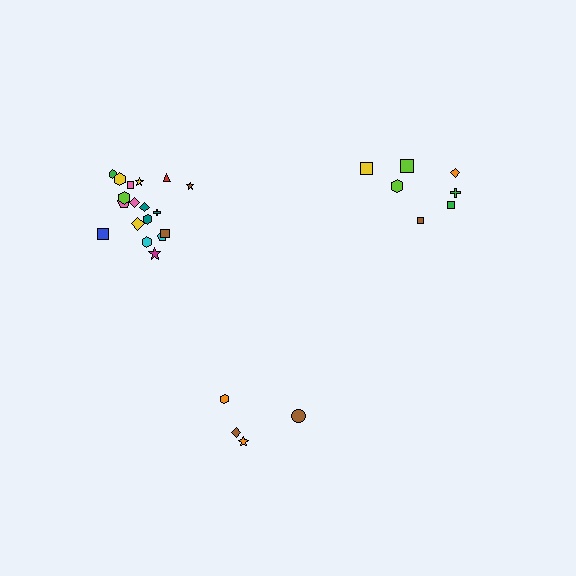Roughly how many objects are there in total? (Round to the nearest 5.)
Roughly 30 objects in total.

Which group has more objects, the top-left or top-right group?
The top-left group.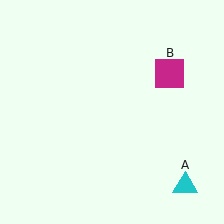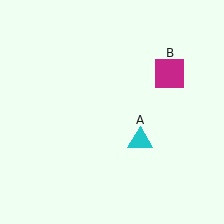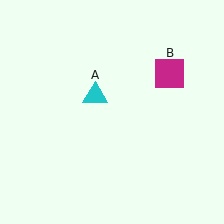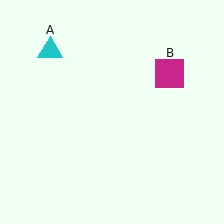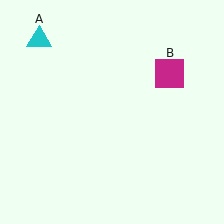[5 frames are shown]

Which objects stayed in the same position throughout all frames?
Magenta square (object B) remained stationary.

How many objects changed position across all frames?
1 object changed position: cyan triangle (object A).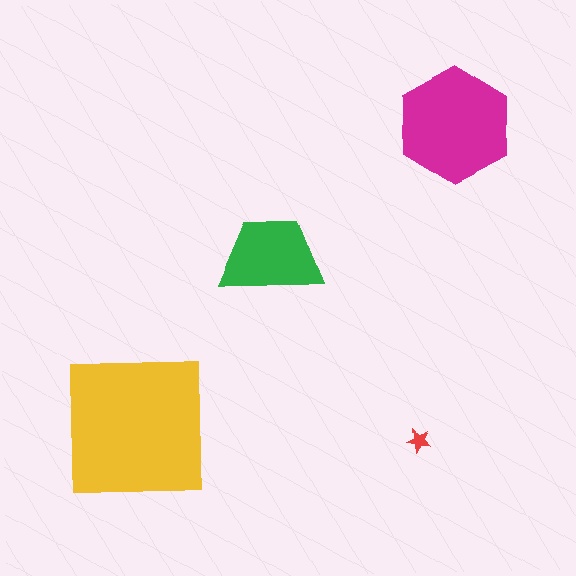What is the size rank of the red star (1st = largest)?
4th.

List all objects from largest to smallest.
The yellow square, the magenta hexagon, the green trapezoid, the red star.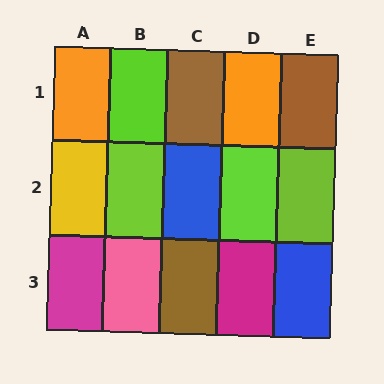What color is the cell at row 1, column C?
Brown.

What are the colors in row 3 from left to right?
Magenta, pink, brown, magenta, blue.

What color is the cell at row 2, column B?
Lime.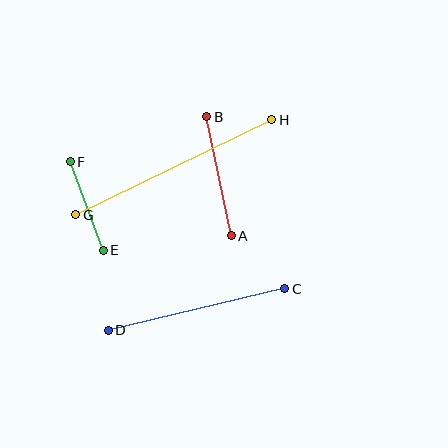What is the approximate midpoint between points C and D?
The midpoint is at approximately (196, 309) pixels.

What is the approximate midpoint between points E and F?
The midpoint is at approximately (87, 206) pixels.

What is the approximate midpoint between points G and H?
The midpoint is at approximately (174, 167) pixels.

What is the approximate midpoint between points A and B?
The midpoint is at approximately (219, 176) pixels.